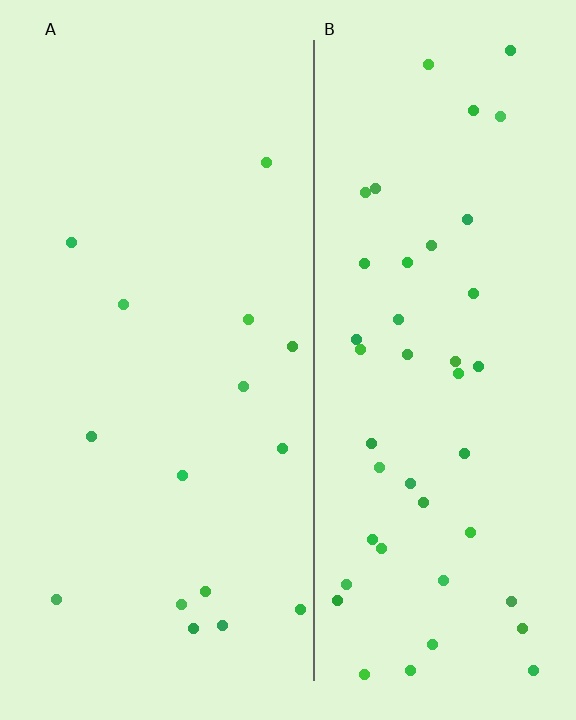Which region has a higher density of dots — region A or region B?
B (the right).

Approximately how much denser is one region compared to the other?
Approximately 2.9× — region B over region A.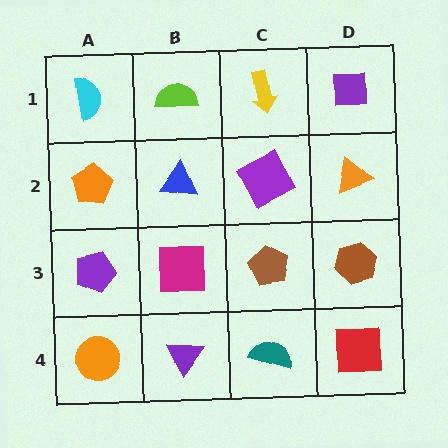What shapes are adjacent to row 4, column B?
A magenta square (row 3, column B), an orange circle (row 4, column A), a teal semicircle (row 4, column C).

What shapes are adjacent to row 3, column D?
An orange triangle (row 2, column D), a red square (row 4, column D), a brown pentagon (row 3, column C).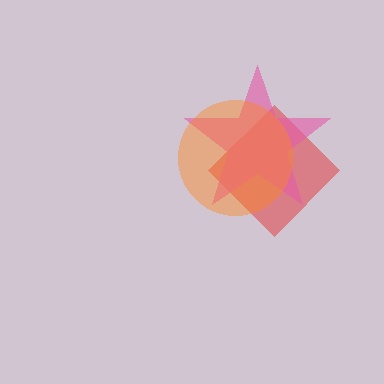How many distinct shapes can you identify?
There are 3 distinct shapes: a red diamond, a pink star, an orange circle.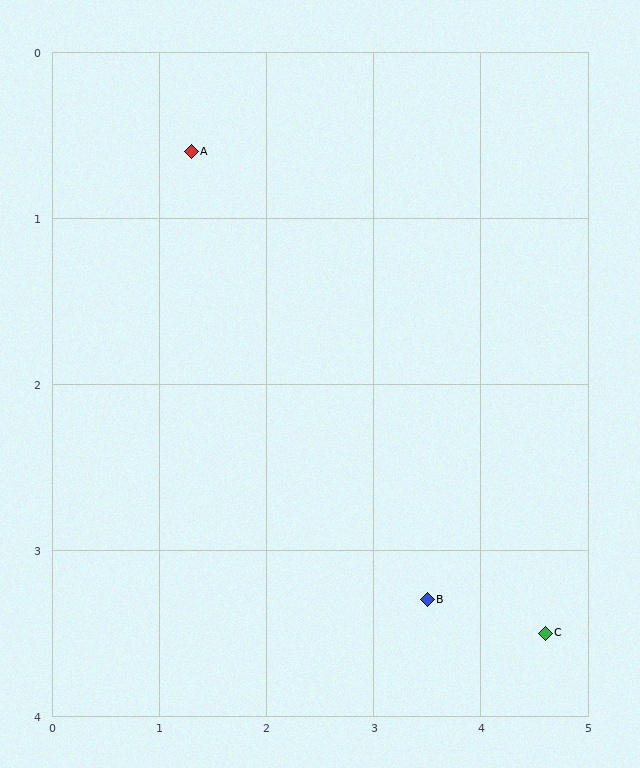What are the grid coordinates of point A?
Point A is at approximately (1.3, 0.6).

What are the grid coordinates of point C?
Point C is at approximately (4.6, 3.5).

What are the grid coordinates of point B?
Point B is at approximately (3.5, 3.3).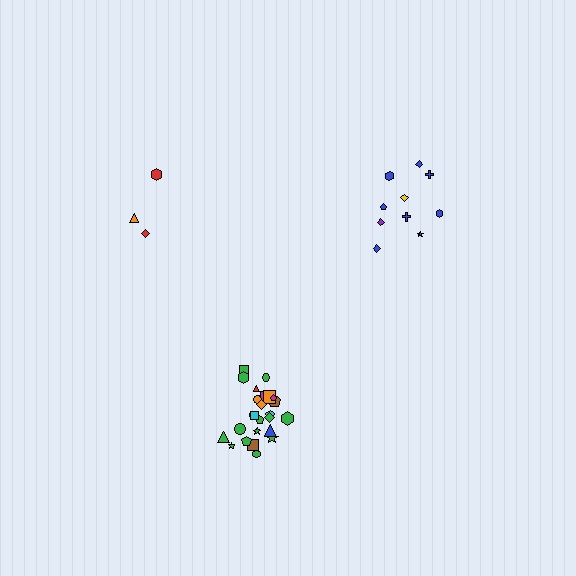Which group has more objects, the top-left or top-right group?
The top-right group.